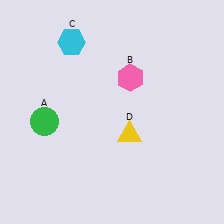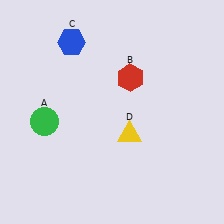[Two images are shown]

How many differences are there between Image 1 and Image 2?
There are 2 differences between the two images.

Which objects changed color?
B changed from pink to red. C changed from cyan to blue.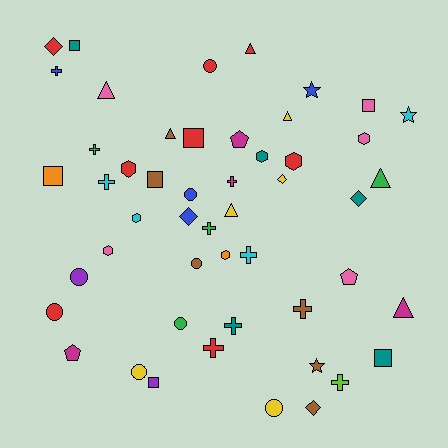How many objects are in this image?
There are 50 objects.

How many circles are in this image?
There are 8 circles.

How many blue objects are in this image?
There are 4 blue objects.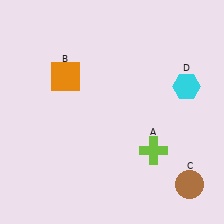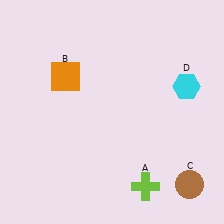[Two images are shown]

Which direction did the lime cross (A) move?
The lime cross (A) moved down.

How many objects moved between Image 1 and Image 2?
1 object moved between the two images.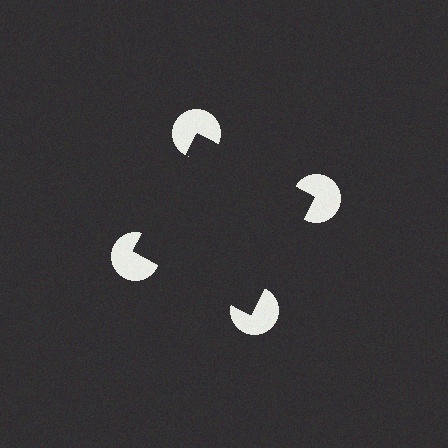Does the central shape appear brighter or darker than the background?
It typically appears slightly darker than the background, even though no actual brightness change is drawn.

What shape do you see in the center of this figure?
An illusory square — its edges are inferred from the aligned wedge cuts in the pac-man discs, not physically drawn.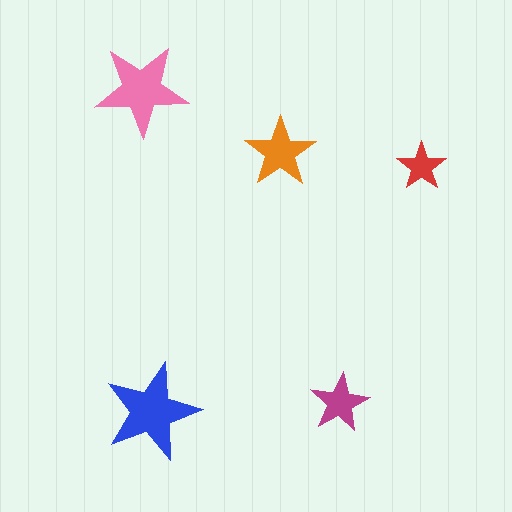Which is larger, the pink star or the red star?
The pink one.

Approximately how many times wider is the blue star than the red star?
About 2 times wider.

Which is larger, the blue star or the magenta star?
The blue one.